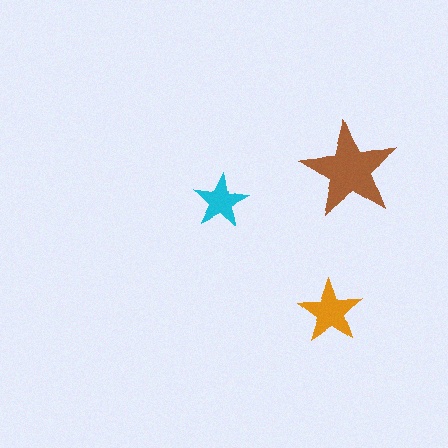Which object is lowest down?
The orange star is bottommost.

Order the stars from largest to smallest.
the brown one, the orange one, the cyan one.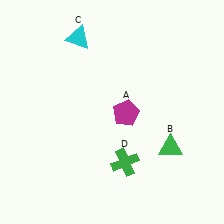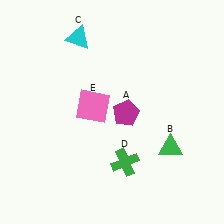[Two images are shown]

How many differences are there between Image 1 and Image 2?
There is 1 difference between the two images.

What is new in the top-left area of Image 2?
A pink square (E) was added in the top-left area of Image 2.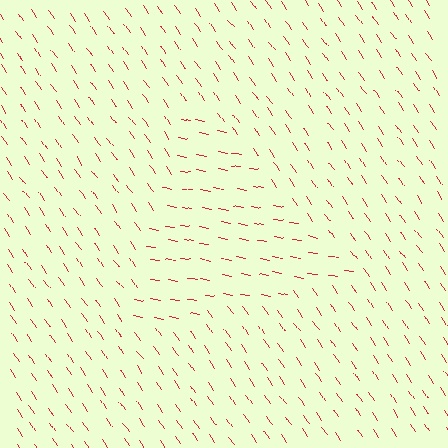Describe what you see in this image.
The image is filled with small red line segments. A triangle region in the image has lines oriented differently from the surrounding lines, creating a visible texture boundary.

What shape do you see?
I see a triangle.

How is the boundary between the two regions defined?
The boundary is defined purely by a change in line orientation (approximately 45 degrees difference). All lines are the same color and thickness.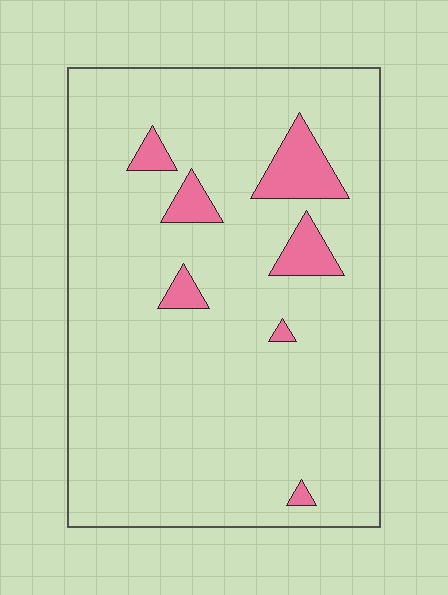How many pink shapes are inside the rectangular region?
7.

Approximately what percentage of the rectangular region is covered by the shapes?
Approximately 10%.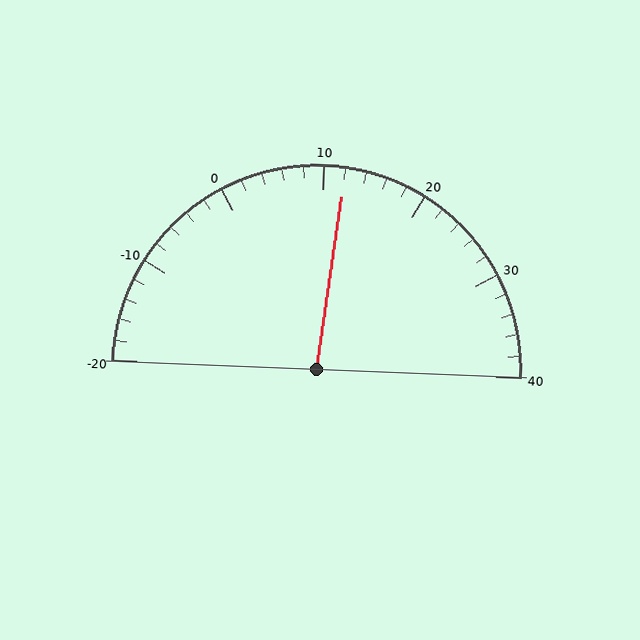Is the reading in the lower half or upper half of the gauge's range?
The reading is in the upper half of the range (-20 to 40).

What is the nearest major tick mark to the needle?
The nearest major tick mark is 10.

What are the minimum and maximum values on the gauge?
The gauge ranges from -20 to 40.